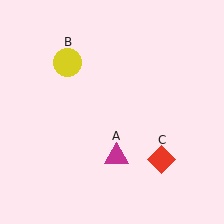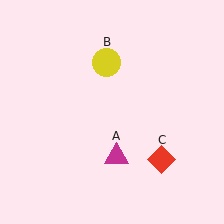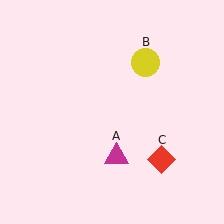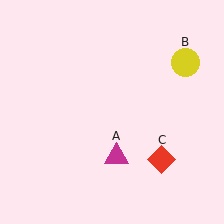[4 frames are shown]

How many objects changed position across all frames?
1 object changed position: yellow circle (object B).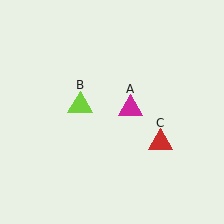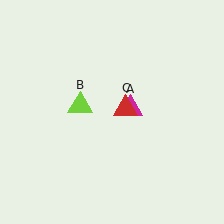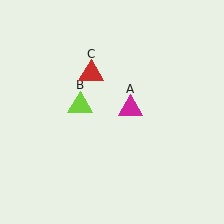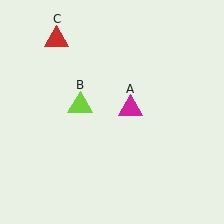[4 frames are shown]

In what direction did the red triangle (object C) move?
The red triangle (object C) moved up and to the left.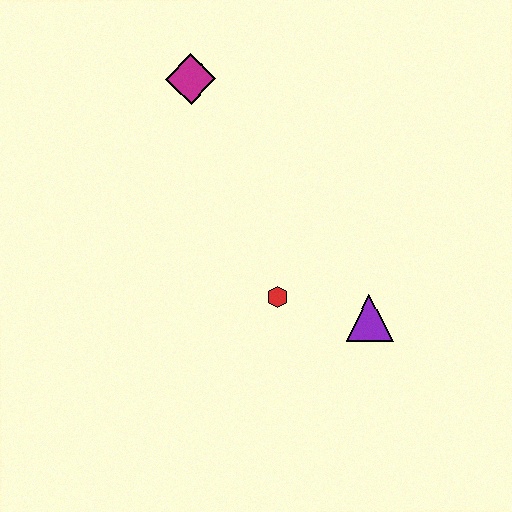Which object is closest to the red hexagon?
The purple triangle is closest to the red hexagon.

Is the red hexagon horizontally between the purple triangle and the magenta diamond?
Yes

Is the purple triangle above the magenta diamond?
No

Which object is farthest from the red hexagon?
The magenta diamond is farthest from the red hexagon.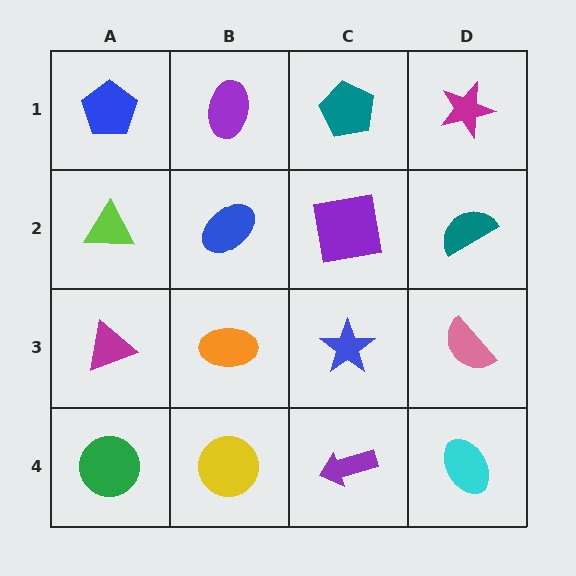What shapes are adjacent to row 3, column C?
A purple square (row 2, column C), a purple arrow (row 4, column C), an orange ellipse (row 3, column B), a pink semicircle (row 3, column D).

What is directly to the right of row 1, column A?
A purple ellipse.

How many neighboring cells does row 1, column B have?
3.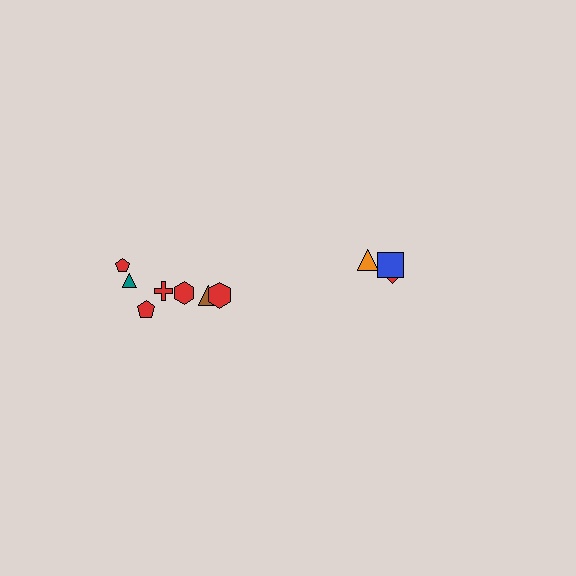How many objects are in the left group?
There are 7 objects.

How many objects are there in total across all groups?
There are 10 objects.